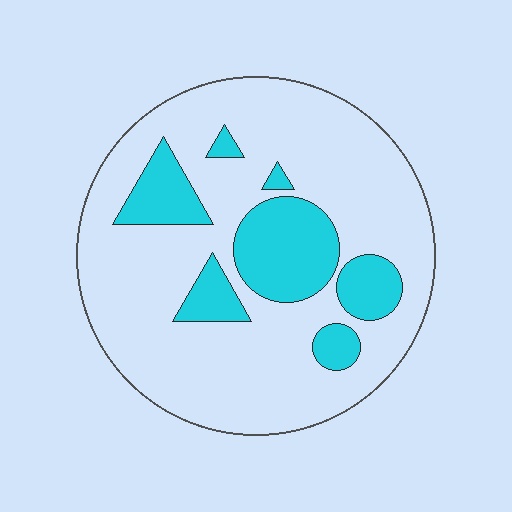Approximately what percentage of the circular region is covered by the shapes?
Approximately 25%.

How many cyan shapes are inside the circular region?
7.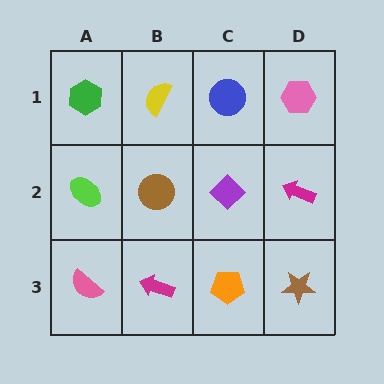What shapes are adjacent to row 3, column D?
A magenta arrow (row 2, column D), an orange pentagon (row 3, column C).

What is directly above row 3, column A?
A lime ellipse.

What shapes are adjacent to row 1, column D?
A magenta arrow (row 2, column D), a blue circle (row 1, column C).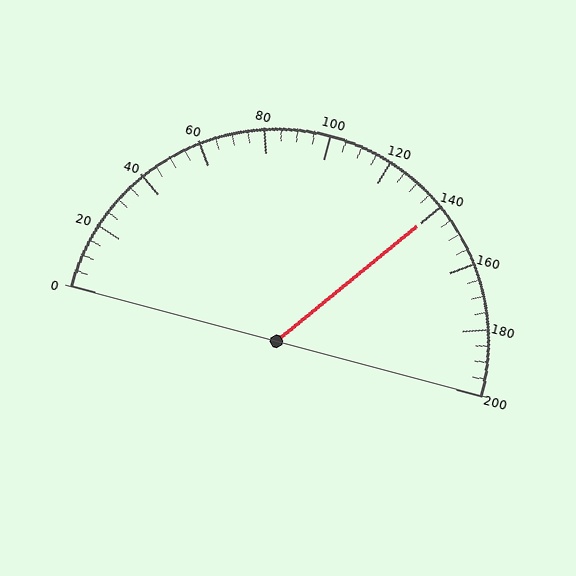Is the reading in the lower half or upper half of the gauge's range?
The reading is in the upper half of the range (0 to 200).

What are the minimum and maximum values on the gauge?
The gauge ranges from 0 to 200.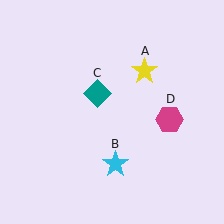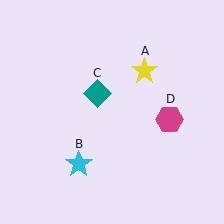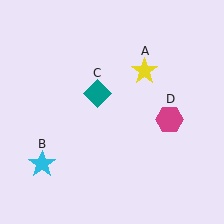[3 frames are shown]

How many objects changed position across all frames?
1 object changed position: cyan star (object B).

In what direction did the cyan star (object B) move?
The cyan star (object B) moved left.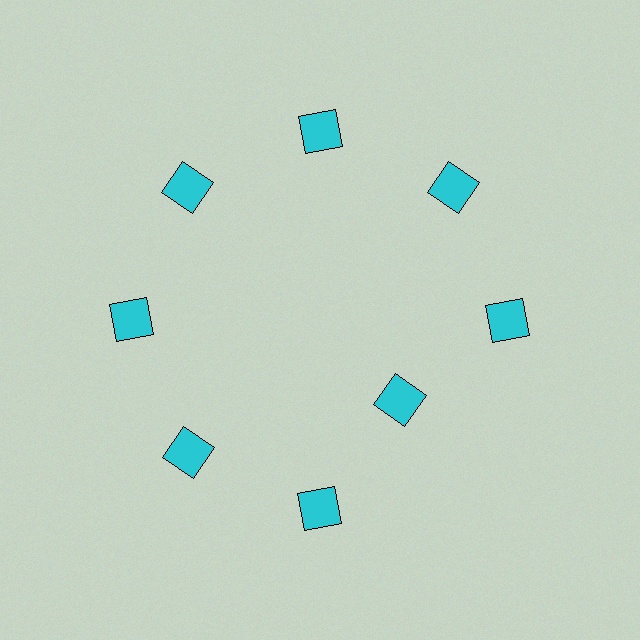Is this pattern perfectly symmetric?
No. The 8 cyan squares are arranged in a ring, but one element near the 4 o'clock position is pulled inward toward the center, breaking the 8-fold rotational symmetry.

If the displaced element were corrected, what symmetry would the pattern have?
It would have 8-fold rotational symmetry — the pattern would map onto itself every 45 degrees.